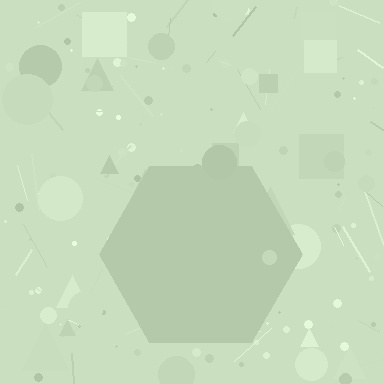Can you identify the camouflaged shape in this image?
The camouflaged shape is a hexagon.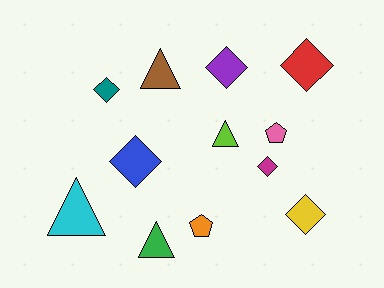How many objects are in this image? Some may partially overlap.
There are 12 objects.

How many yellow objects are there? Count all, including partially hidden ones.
There is 1 yellow object.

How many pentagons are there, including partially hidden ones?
There are 2 pentagons.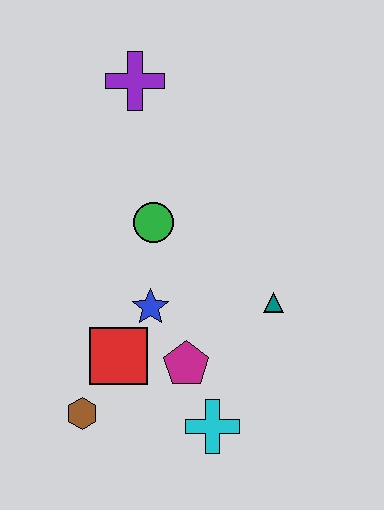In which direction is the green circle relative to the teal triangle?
The green circle is to the left of the teal triangle.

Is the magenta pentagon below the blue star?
Yes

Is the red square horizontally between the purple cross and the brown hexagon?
Yes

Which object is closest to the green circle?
The blue star is closest to the green circle.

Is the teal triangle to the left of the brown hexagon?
No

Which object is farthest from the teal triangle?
The purple cross is farthest from the teal triangle.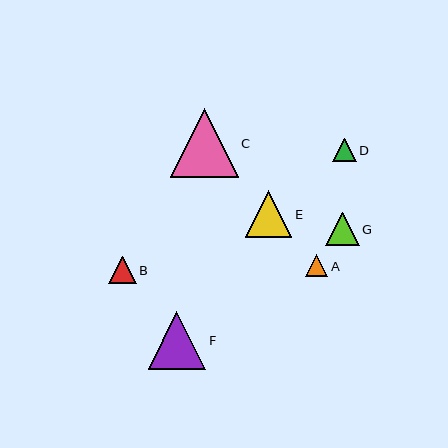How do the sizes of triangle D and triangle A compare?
Triangle D and triangle A are approximately the same size.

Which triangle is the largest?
Triangle C is the largest with a size of approximately 68 pixels.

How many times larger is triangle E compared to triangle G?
Triangle E is approximately 1.4 times the size of triangle G.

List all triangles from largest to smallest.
From largest to smallest: C, F, E, G, B, D, A.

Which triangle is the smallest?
Triangle A is the smallest with a size of approximately 22 pixels.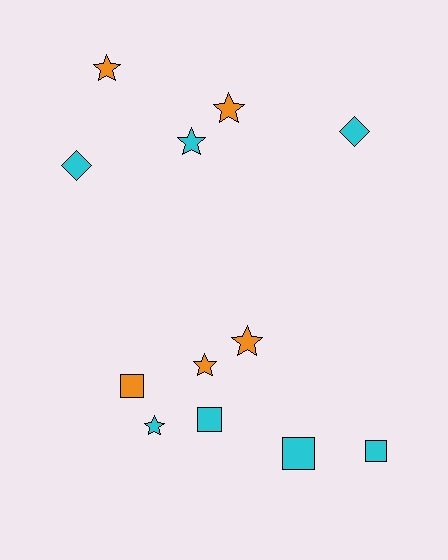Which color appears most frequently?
Cyan, with 7 objects.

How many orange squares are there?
There is 1 orange square.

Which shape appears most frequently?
Star, with 6 objects.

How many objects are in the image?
There are 12 objects.